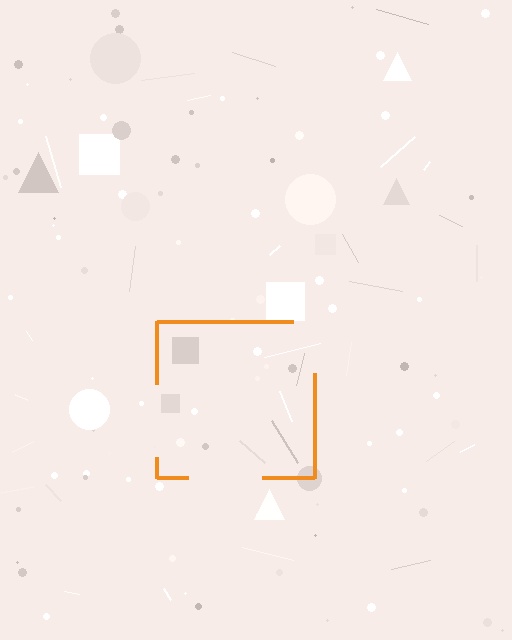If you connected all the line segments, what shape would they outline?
They would outline a square.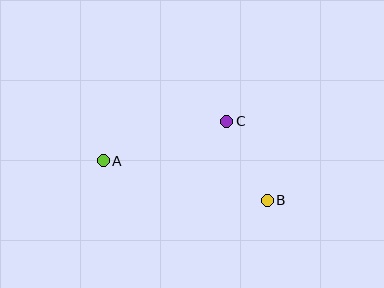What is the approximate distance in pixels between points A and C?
The distance between A and C is approximately 130 pixels.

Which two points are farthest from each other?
Points A and B are farthest from each other.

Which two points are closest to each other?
Points B and C are closest to each other.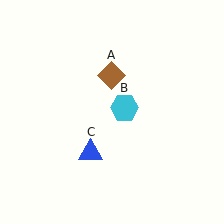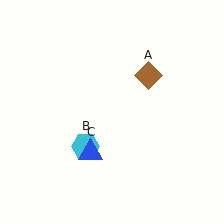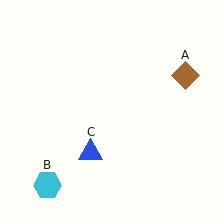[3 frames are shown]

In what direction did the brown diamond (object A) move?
The brown diamond (object A) moved right.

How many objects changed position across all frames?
2 objects changed position: brown diamond (object A), cyan hexagon (object B).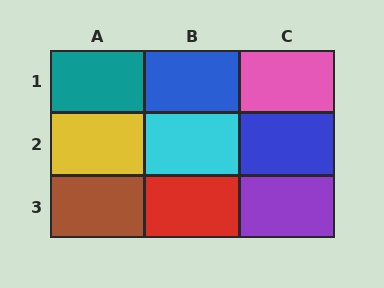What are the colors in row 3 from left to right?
Brown, red, purple.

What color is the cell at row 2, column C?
Blue.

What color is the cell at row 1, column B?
Blue.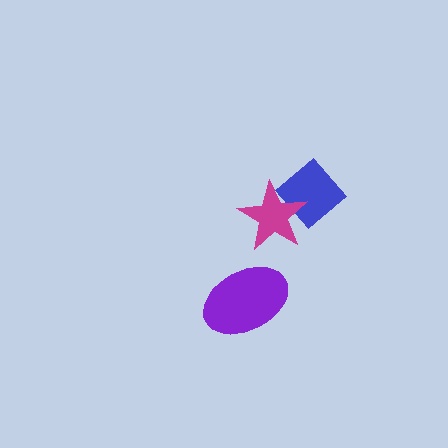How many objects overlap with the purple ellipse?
0 objects overlap with the purple ellipse.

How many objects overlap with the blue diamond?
1 object overlaps with the blue diamond.